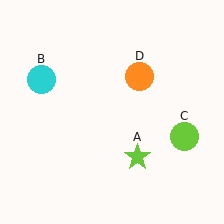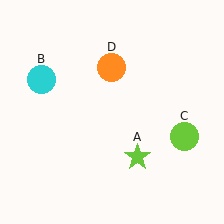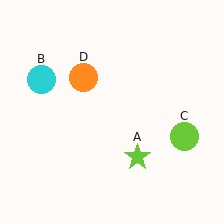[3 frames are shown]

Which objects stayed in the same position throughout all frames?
Lime star (object A) and cyan circle (object B) and lime circle (object C) remained stationary.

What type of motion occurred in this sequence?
The orange circle (object D) rotated counterclockwise around the center of the scene.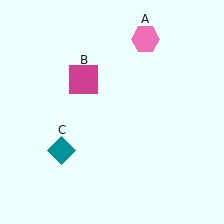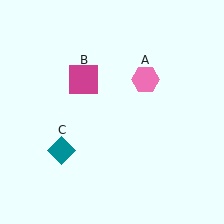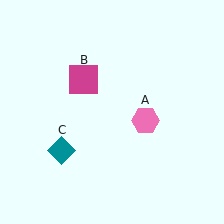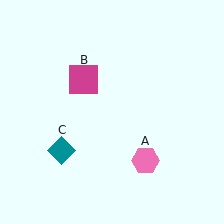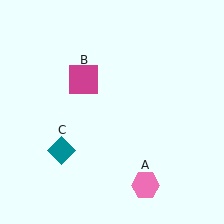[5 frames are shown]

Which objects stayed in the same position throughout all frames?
Magenta square (object B) and teal diamond (object C) remained stationary.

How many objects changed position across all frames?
1 object changed position: pink hexagon (object A).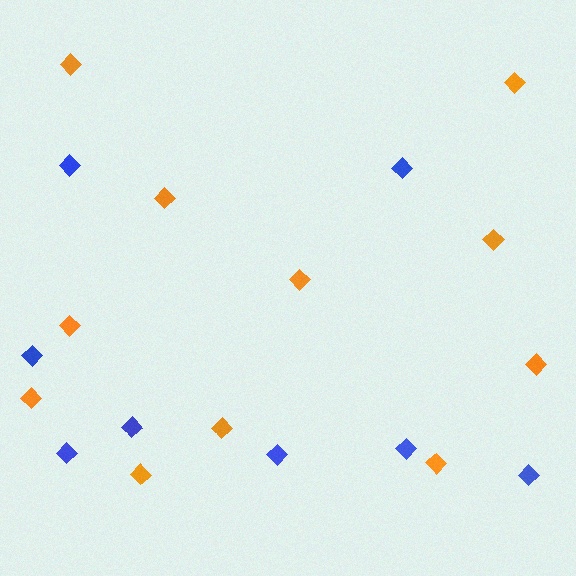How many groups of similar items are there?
There are 2 groups: one group of orange diamonds (11) and one group of blue diamonds (8).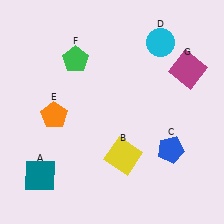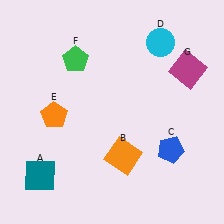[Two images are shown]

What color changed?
The square (B) changed from yellow in Image 1 to orange in Image 2.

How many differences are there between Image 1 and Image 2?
There is 1 difference between the two images.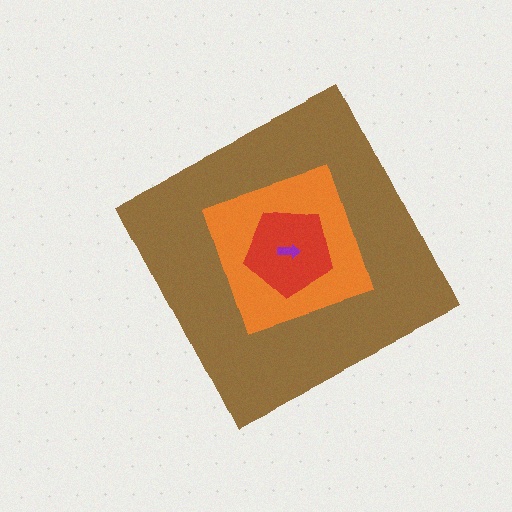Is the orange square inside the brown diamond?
Yes.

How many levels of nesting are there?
4.